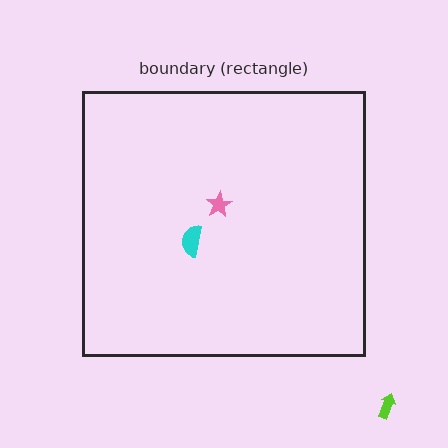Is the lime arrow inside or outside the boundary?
Outside.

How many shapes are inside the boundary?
2 inside, 1 outside.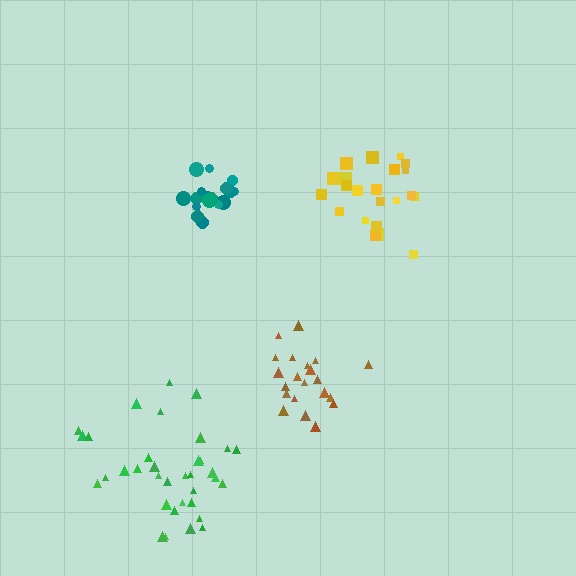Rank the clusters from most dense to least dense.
teal, yellow, brown, green.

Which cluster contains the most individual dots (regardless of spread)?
Green (35).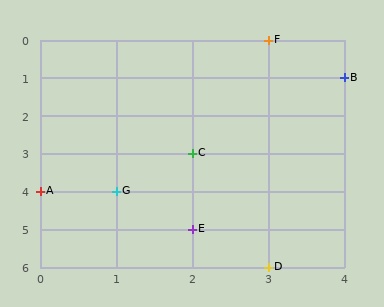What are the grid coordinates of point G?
Point G is at grid coordinates (1, 4).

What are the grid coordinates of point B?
Point B is at grid coordinates (4, 1).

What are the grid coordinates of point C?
Point C is at grid coordinates (2, 3).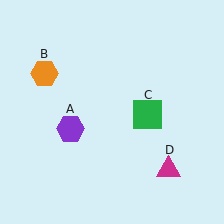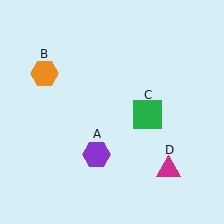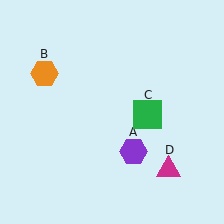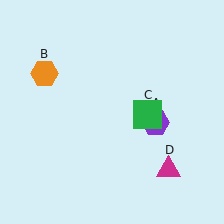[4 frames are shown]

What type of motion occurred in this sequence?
The purple hexagon (object A) rotated counterclockwise around the center of the scene.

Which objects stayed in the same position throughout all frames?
Orange hexagon (object B) and green square (object C) and magenta triangle (object D) remained stationary.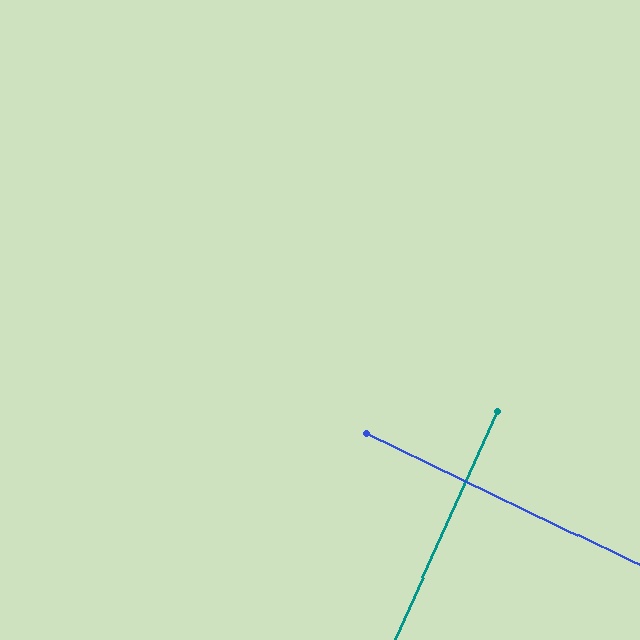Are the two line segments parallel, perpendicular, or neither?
Perpendicular — they meet at approximately 88°.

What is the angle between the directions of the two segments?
Approximately 88 degrees.